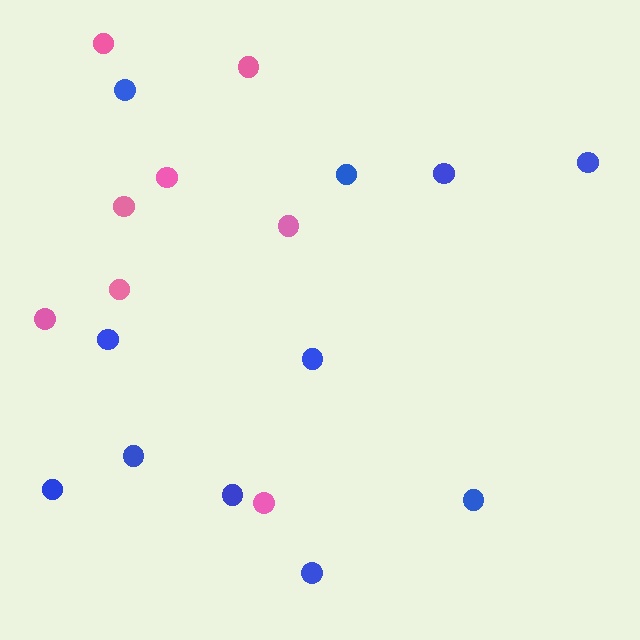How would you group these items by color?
There are 2 groups: one group of blue circles (11) and one group of pink circles (8).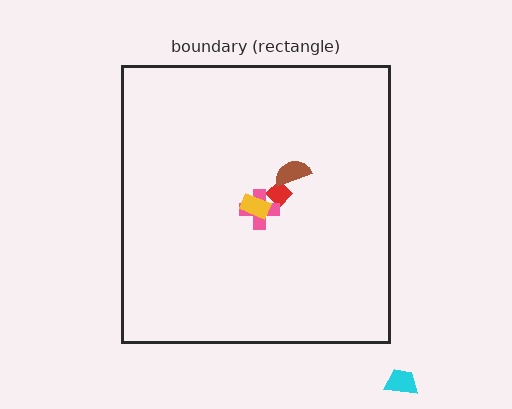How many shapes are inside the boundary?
4 inside, 1 outside.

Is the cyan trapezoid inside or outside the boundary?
Outside.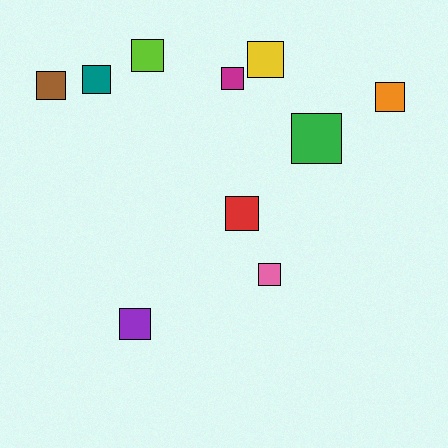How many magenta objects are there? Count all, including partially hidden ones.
There is 1 magenta object.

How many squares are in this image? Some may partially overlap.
There are 10 squares.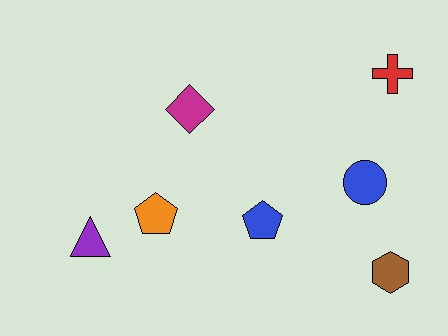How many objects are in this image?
There are 7 objects.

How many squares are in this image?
There are no squares.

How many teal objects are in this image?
There are no teal objects.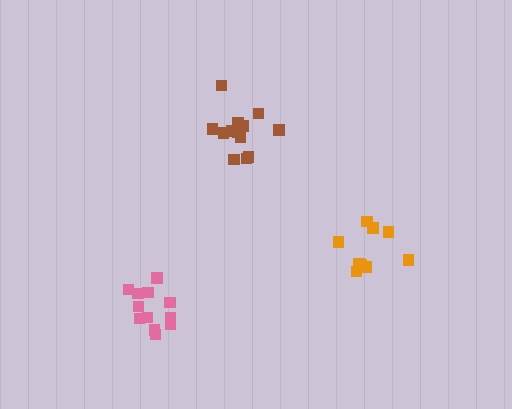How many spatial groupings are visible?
There are 3 spatial groupings.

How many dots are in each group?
Group 1: 9 dots, Group 2: 13 dots, Group 3: 12 dots (34 total).